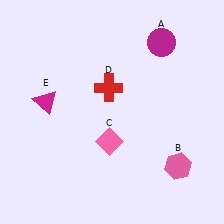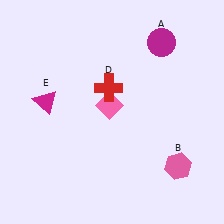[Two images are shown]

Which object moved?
The pink diamond (C) moved up.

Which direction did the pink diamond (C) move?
The pink diamond (C) moved up.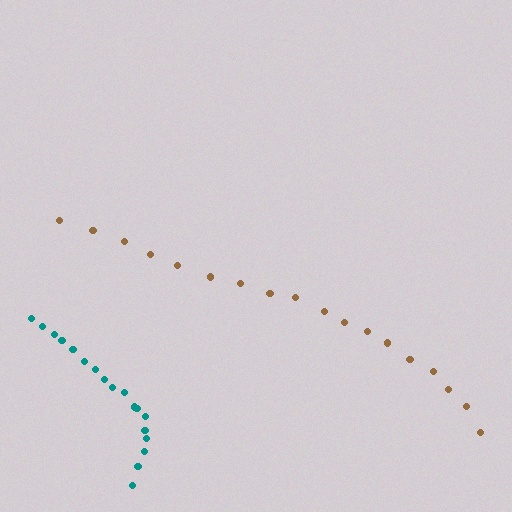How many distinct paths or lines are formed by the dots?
There are 2 distinct paths.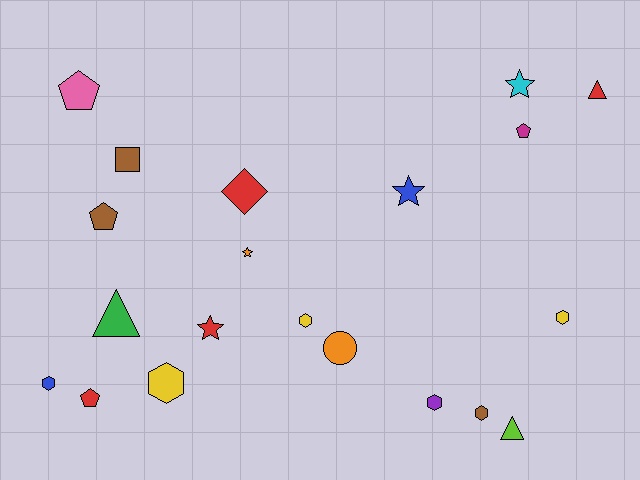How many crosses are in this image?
There are no crosses.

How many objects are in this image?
There are 20 objects.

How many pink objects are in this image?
There is 1 pink object.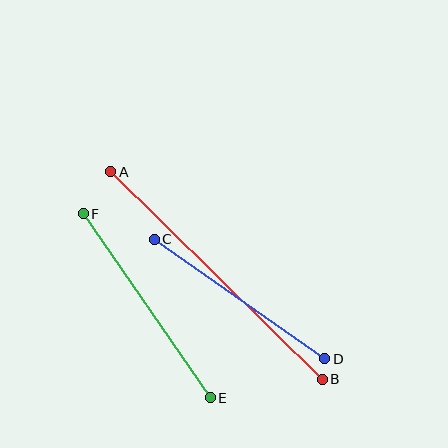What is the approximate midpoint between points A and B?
The midpoint is at approximately (217, 276) pixels.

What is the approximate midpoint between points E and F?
The midpoint is at approximately (147, 306) pixels.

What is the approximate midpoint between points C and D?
The midpoint is at approximately (239, 299) pixels.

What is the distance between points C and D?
The distance is approximately 209 pixels.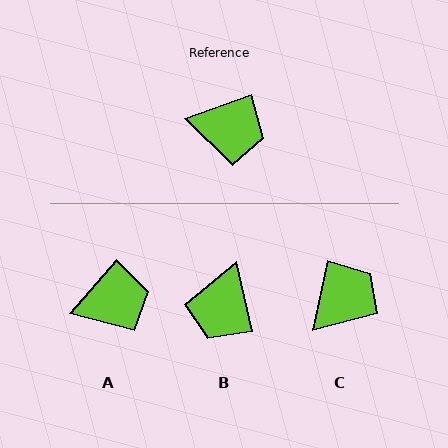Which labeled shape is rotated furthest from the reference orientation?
B, about 96 degrees away.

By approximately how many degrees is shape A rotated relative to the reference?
Approximately 30 degrees counter-clockwise.